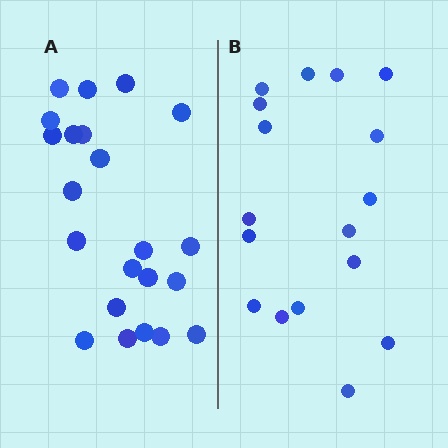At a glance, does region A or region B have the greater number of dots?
Region A (the left region) has more dots.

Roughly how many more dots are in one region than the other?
Region A has about 5 more dots than region B.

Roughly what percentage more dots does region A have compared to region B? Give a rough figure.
About 30% more.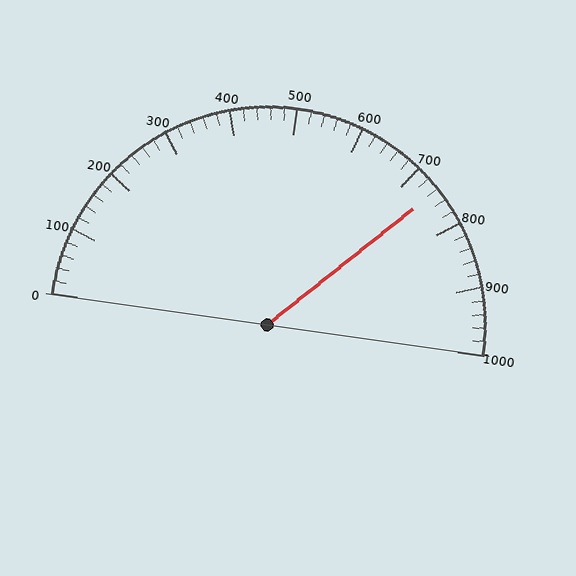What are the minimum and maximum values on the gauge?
The gauge ranges from 0 to 1000.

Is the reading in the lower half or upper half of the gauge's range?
The reading is in the upper half of the range (0 to 1000).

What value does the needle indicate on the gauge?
The needle indicates approximately 740.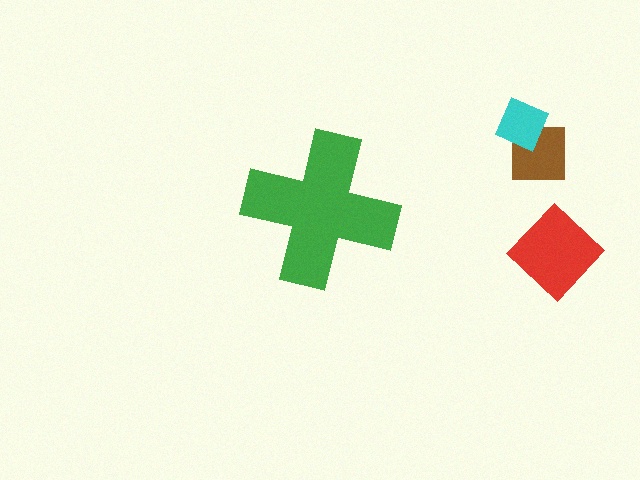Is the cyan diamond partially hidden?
No, the cyan diamond is fully visible.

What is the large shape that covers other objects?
A green cross.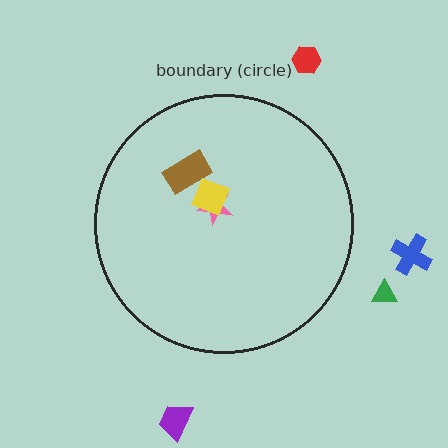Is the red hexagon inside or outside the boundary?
Outside.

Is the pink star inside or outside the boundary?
Inside.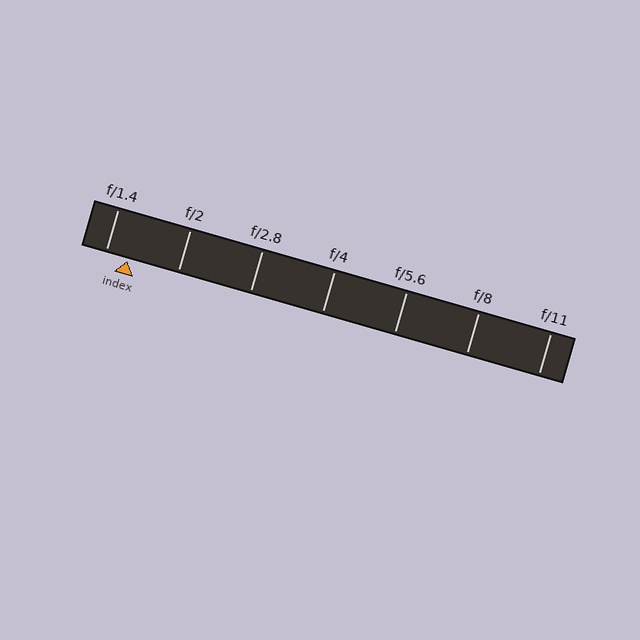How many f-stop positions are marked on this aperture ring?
There are 7 f-stop positions marked.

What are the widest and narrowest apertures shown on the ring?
The widest aperture shown is f/1.4 and the narrowest is f/11.